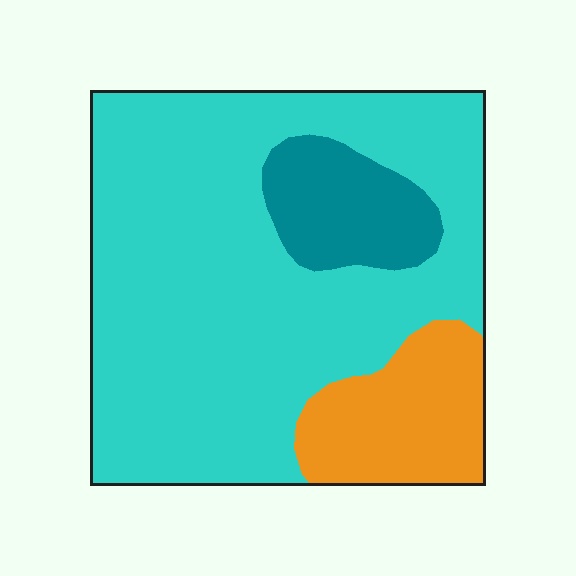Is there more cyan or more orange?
Cyan.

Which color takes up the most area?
Cyan, at roughly 75%.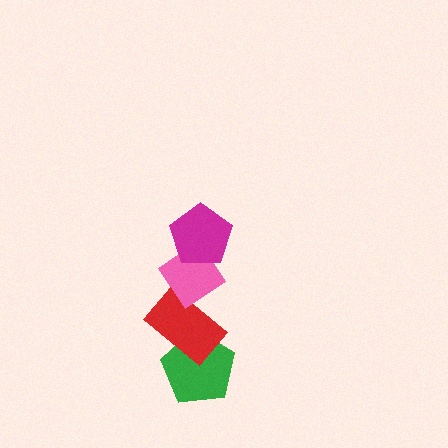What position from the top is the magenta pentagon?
The magenta pentagon is 1st from the top.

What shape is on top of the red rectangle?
The pink diamond is on top of the red rectangle.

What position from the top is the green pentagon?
The green pentagon is 4th from the top.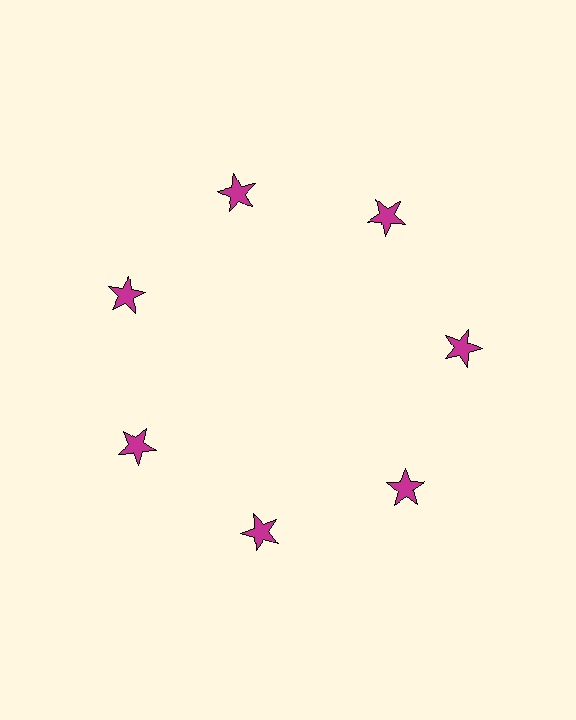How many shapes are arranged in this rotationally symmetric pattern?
There are 7 shapes, arranged in 7 groups of 1.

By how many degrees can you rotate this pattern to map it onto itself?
The pattern maps onto itself every 51 degrees of rotation.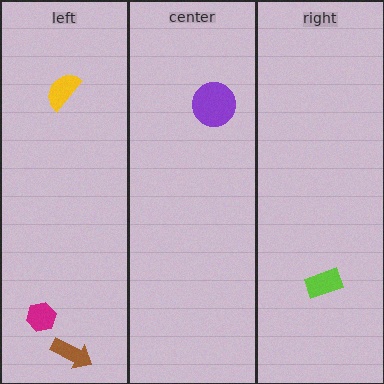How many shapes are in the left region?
3.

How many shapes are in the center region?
1.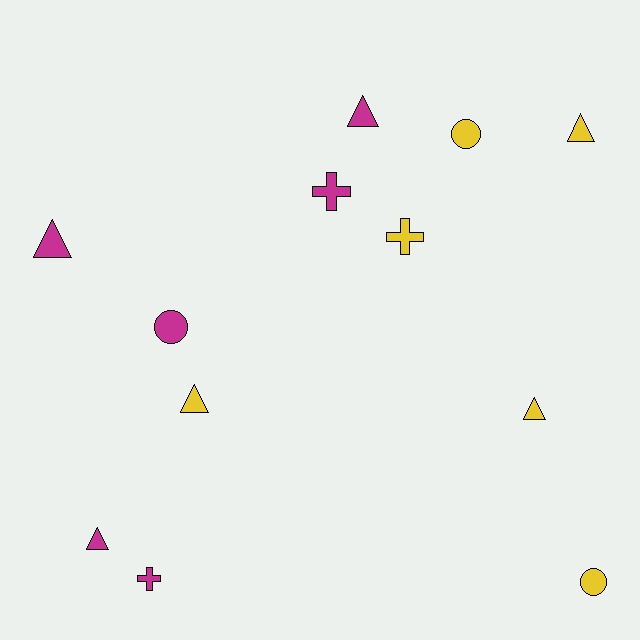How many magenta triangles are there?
There are 3 magenta triangles.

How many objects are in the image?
There are 12 objects.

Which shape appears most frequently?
Triangle, with 6 objects.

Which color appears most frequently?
Magenta, with 6 objects.